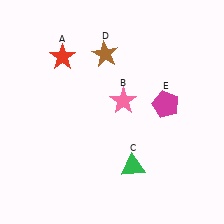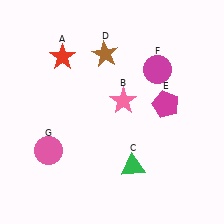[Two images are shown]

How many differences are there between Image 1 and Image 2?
There are 2 differences between the two images.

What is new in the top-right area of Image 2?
A magenta circle (F) was added in the top-right area of Image 2.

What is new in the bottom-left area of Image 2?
A pink circle (G) was added in the bottom-left area of Image 2.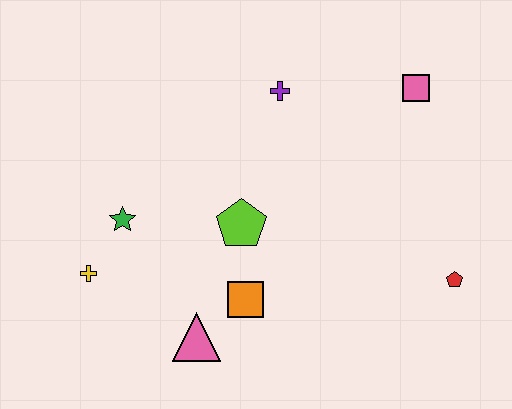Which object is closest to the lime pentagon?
The orange square is closest to the lime pentagon.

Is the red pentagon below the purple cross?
Yes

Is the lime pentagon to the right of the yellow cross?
Yes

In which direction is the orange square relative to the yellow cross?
The orange square is to the right of the yellow cross.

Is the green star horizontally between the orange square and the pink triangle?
No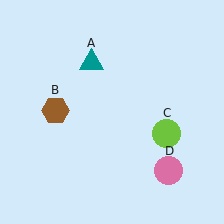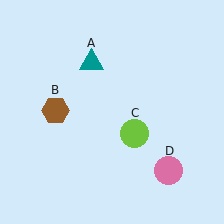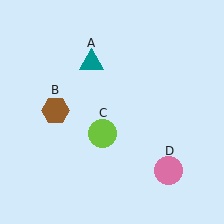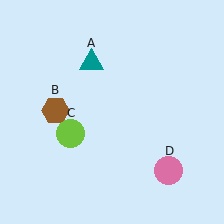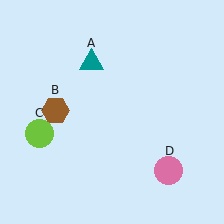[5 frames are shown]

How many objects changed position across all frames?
1 object changed position: lime circle (object C).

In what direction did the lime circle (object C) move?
The lime circle (object C) moved left.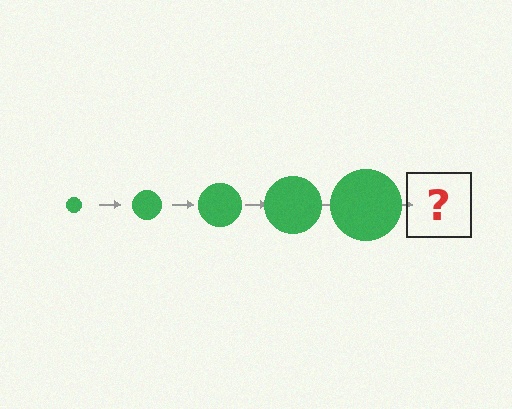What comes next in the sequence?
The next element should be a green circle, larger than the previous one.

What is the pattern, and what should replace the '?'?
The pattern is that the circle gets progressively larger each step. The '?' should be a green circle, larger than the previous one.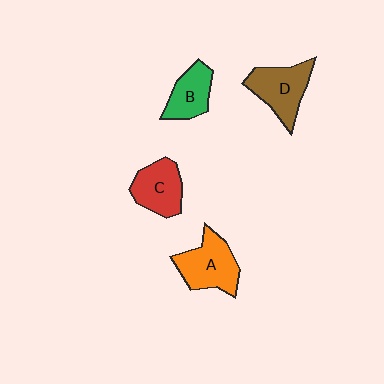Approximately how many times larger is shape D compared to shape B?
Approximately 1.4 times.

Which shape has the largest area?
Shape A (orange).